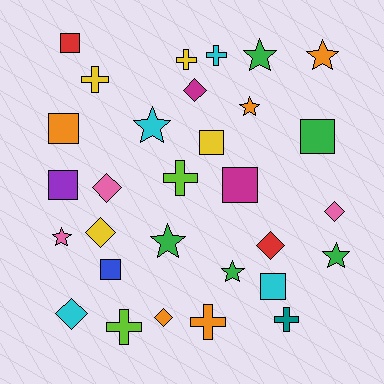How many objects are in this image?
There are 30 objects.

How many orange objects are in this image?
There are 5 orange objects.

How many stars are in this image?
There are 8 stars.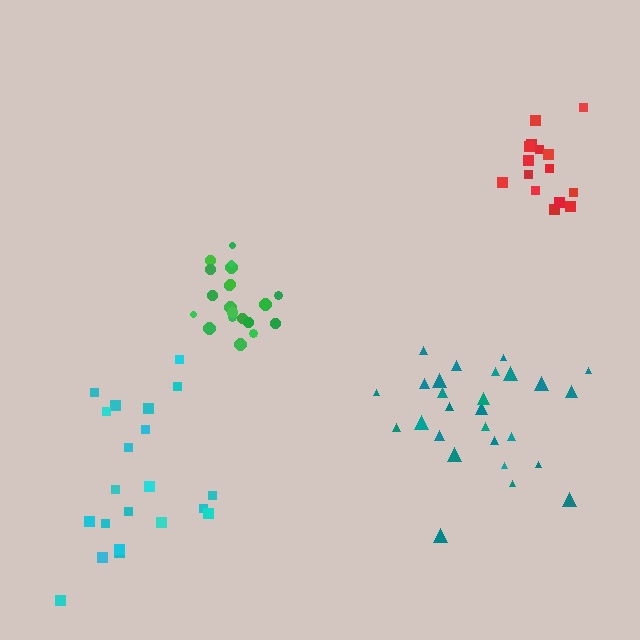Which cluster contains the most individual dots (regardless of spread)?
Teal (27).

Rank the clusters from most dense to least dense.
green, red, teal, cyan.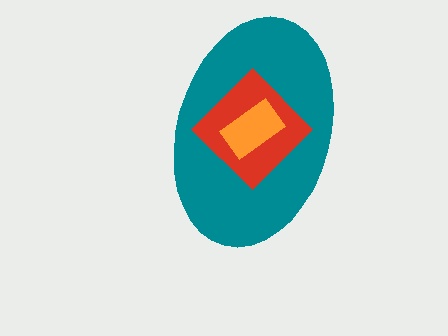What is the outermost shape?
The teal ellipse.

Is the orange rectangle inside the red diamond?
Yes.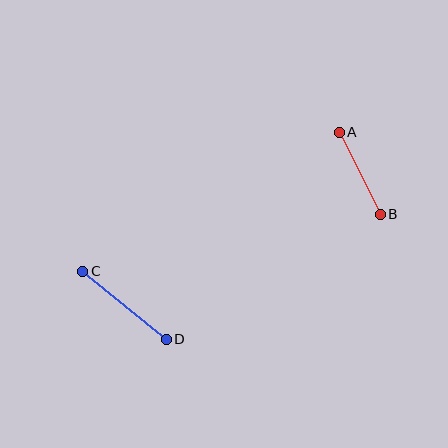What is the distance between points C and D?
The distance is approximately 108 pixels.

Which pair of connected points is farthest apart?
Points C and D are farthest apart.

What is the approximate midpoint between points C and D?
The midpoint is at approximately (124, 305) pixels.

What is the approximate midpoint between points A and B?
The midpoint is at approximately (360, 173) pixels.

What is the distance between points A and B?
The distance is approximately 92 pixels.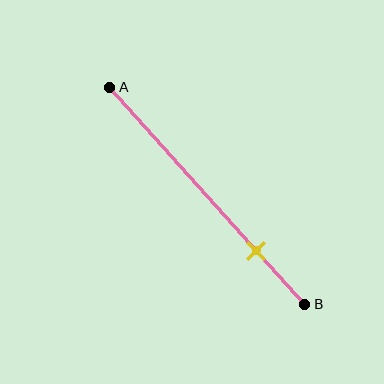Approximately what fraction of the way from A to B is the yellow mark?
The yellow mark is approximately 75% of the way from A to B.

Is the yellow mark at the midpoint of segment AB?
No, the mark is at about 75% from A, not at the 50% midpoint.